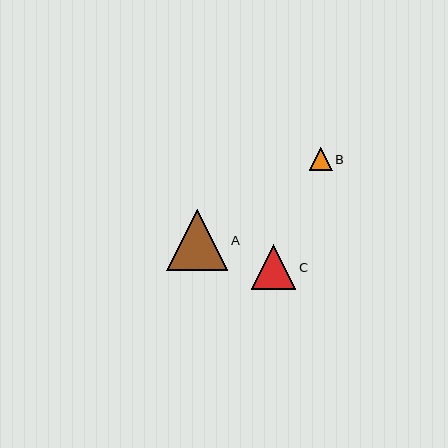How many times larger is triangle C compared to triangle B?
Triangle C is approximately 1.9 times the size of triangle B.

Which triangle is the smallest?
Triangle B is the smallest with a size of approximately 23 pixels.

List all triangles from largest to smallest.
From largest to smallest: A, C, B.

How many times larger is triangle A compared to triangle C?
Triangle A is approximately 1.4 times the size of triangle C.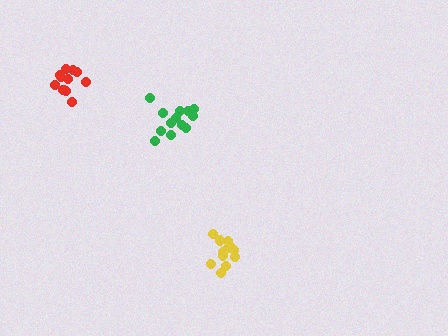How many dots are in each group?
Group 1: 12 dots, Group 2: 13 dots, Group 3: 11 dots (36 total).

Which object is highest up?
The red cluster is topmost.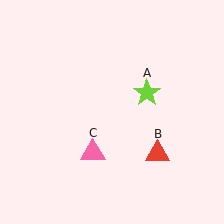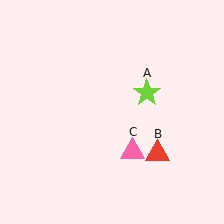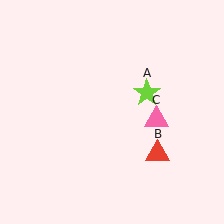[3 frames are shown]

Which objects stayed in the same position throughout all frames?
Lime star (object A) and red triangle (object B) remained stationary.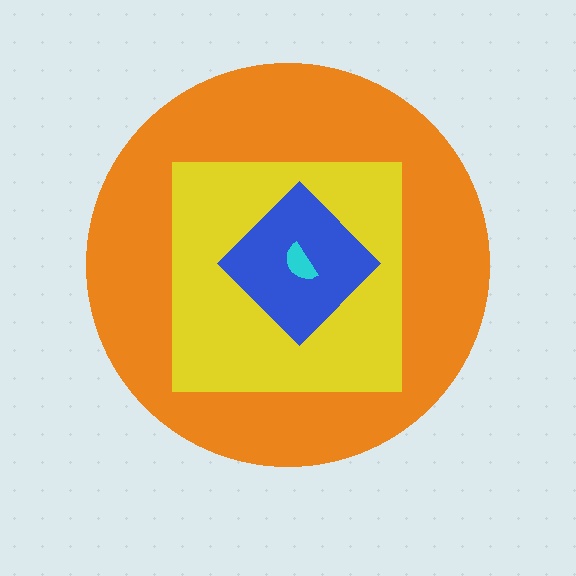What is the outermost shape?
The orange circle.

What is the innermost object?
The cyan semicircle.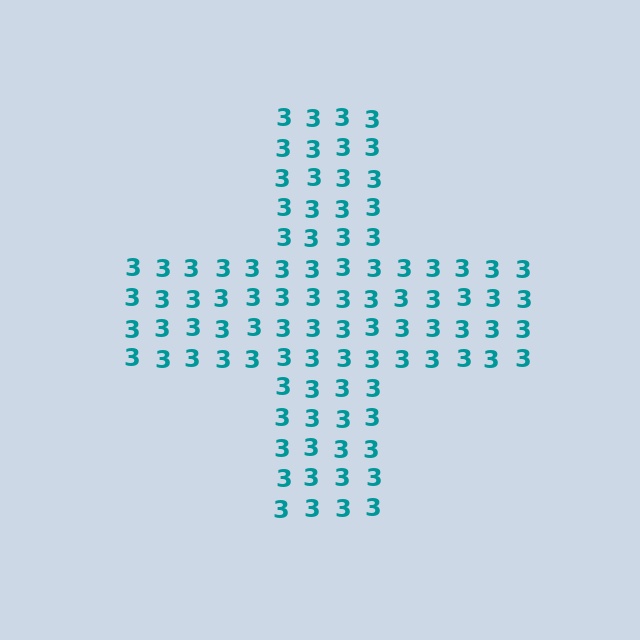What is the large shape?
The large shape is a cross.